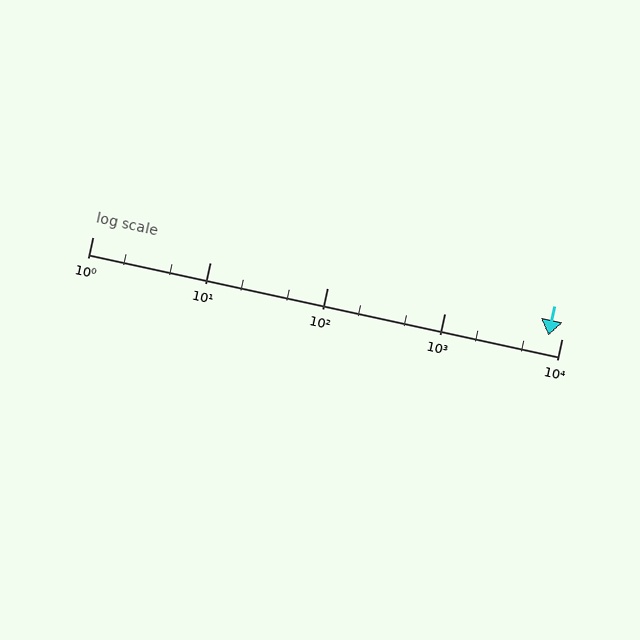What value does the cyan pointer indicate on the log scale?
The pointer indicates approximately 7700.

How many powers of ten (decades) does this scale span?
The scale spans 4 decades, from 1 to 10000.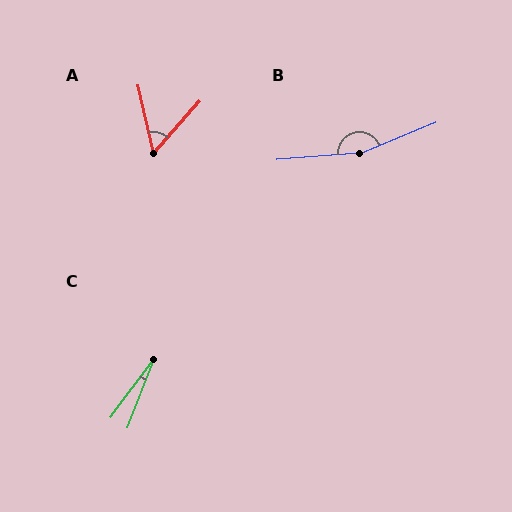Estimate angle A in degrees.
Approximately 54 degrees.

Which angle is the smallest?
C, at approximately 15 degrees.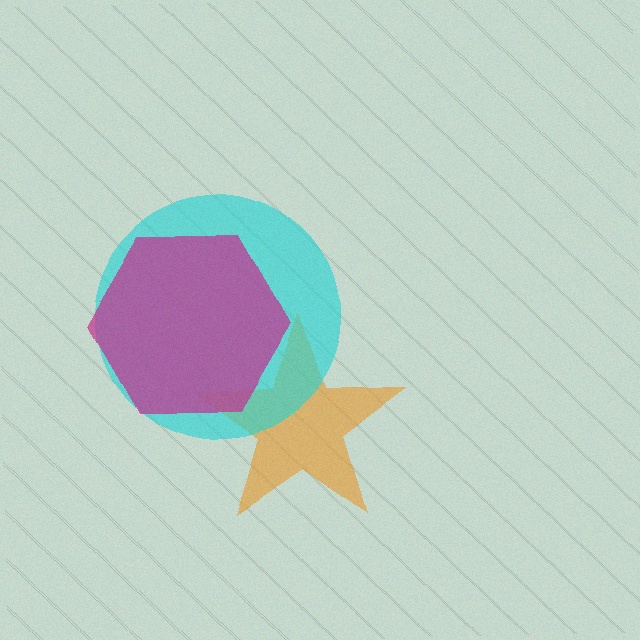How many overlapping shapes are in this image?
There are 3 overlapping shapes in the image.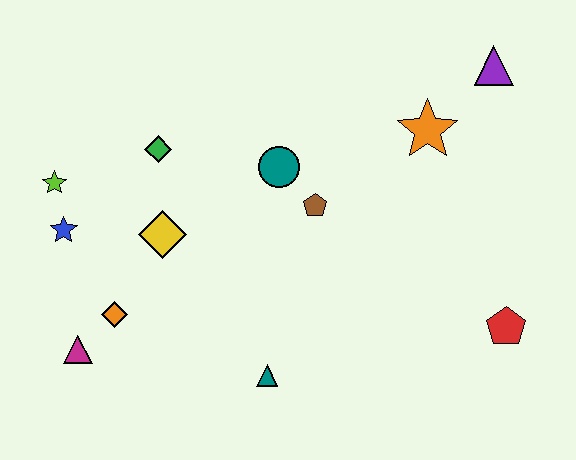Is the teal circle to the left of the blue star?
No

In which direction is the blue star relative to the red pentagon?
The blue star is to the left of the red pentagon.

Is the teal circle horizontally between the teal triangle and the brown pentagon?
Yes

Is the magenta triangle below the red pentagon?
Yes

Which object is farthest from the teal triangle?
The purple triangle is farthest from the teal triangle.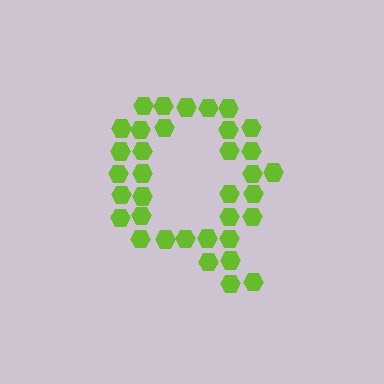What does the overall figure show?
The overall figure shows the letter Q.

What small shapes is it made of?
It is made of small hexagons.